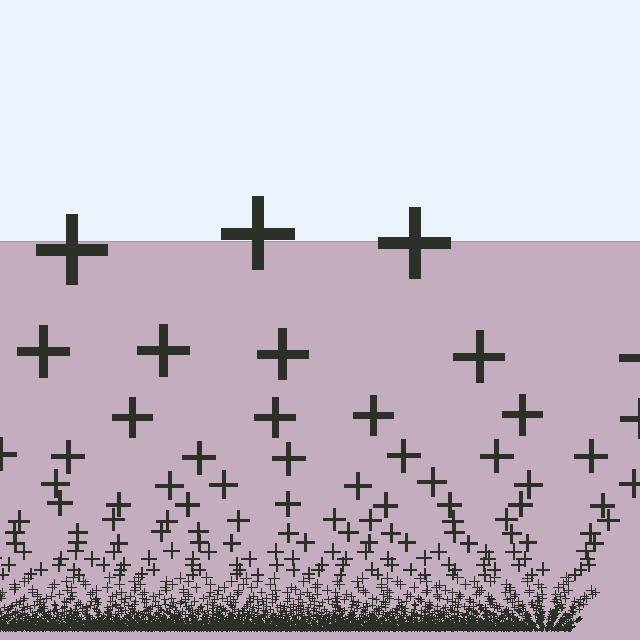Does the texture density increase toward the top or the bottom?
Density increases toward the bottom.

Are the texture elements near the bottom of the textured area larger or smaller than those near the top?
Smaller. The gradient is inverted — elements near the bottom are smaller and denser.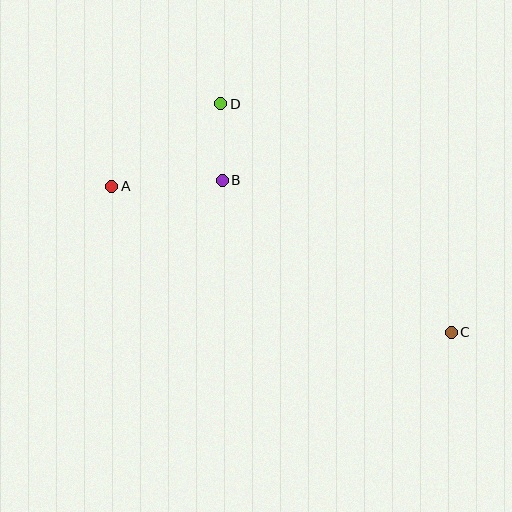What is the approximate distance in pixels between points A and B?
The distance between A and B is approximately 111 pixels.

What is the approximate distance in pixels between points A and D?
The distance between A and D is approximately 137 pixels.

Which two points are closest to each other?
Points B and D are closest to each other.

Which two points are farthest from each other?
Points A and C are farthest from each other.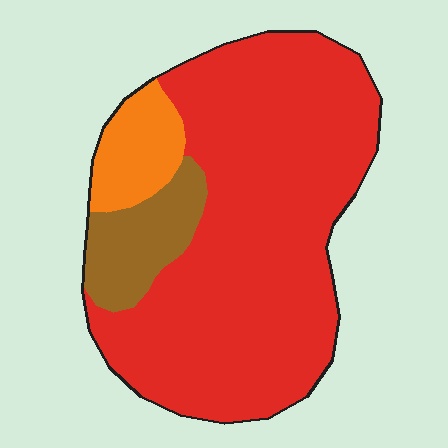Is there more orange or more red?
Red.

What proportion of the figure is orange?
Orange takes up less than a sixth of the figure.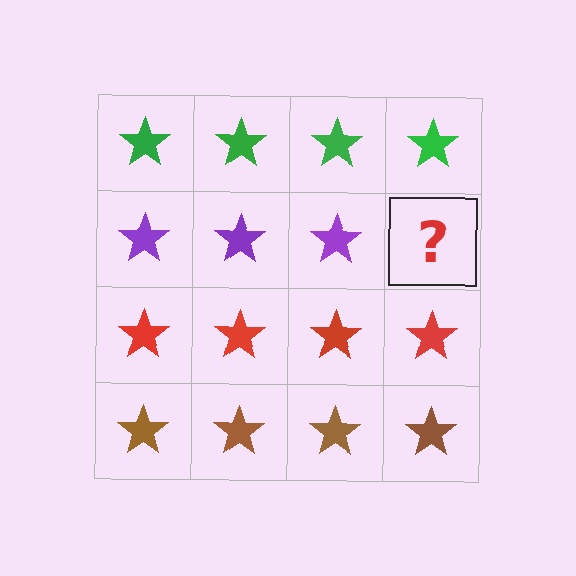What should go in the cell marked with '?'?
The missing cell should contain a purple star.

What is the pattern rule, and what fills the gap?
The rule is that each row has a consistent color. The gap should be filled with a purple star.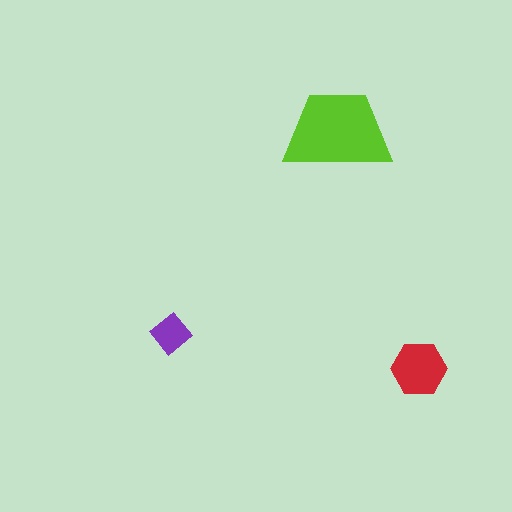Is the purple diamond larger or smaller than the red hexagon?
Smaller.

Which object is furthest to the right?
The red hexagon is rightmost.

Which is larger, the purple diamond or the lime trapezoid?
The lime trapezoid.